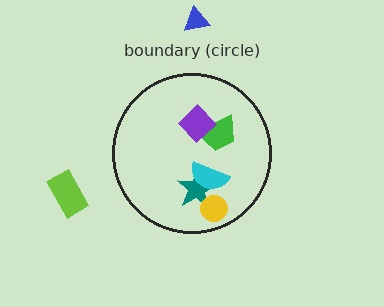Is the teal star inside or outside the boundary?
Inside.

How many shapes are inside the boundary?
5 inside, 2 outside.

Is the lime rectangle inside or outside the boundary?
Outside.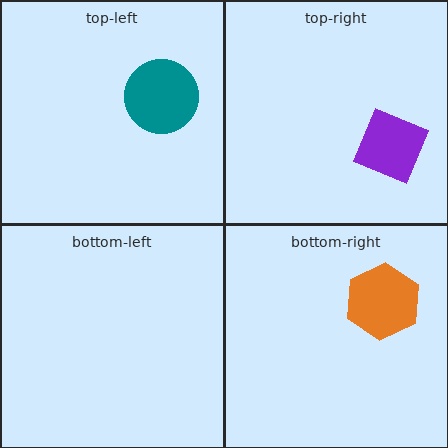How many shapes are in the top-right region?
1.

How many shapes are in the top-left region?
1.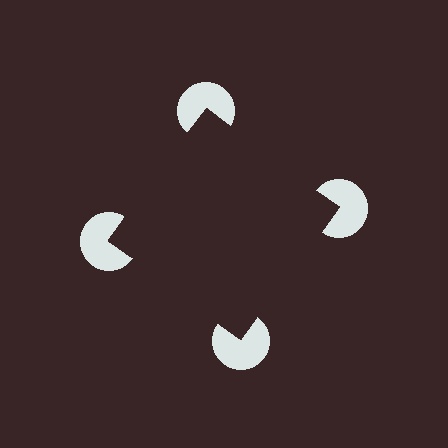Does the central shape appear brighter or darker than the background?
It typically appears slightly darker than the background, even though no actual brightness change is drawn.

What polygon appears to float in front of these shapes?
An illusory square — its edges are inferred from the aligned wedge cuts in the pac-man discs, not physically drawn.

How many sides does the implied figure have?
4 sides.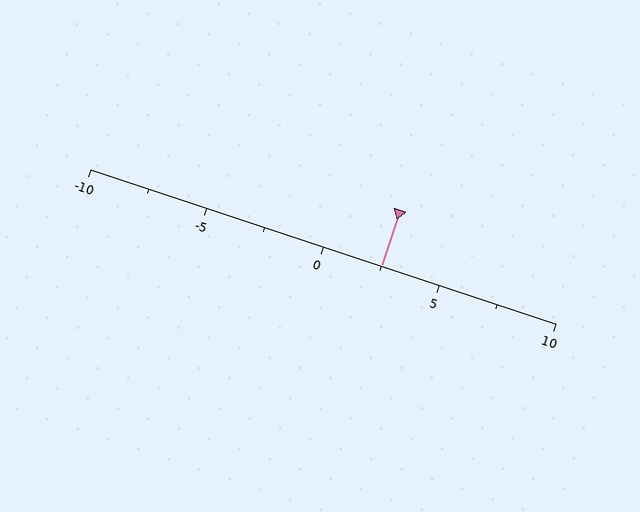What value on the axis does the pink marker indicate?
The marker indicates approximately 2.5.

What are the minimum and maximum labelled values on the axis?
The axis runs from -10 to 10.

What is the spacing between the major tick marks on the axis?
The major ticks are spaced 5 apart.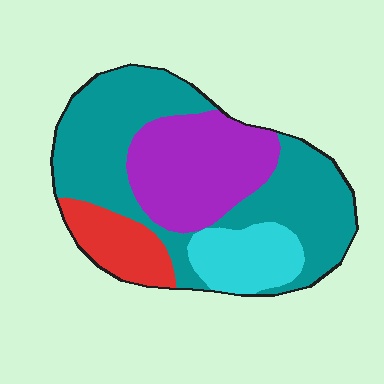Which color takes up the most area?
Teal, at roughly 50%.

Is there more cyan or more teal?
Teal.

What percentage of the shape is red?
Red covers around 10% of the shape.